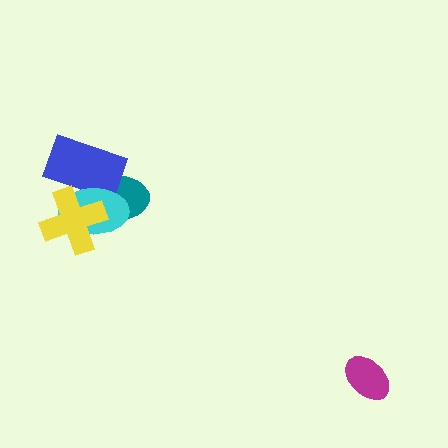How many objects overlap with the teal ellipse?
3 objects overlap with the teal ellipse.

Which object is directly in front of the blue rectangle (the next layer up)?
The cyan ellipse is directly in front of the blue rectangle.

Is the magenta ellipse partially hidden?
No, no other shape covers it.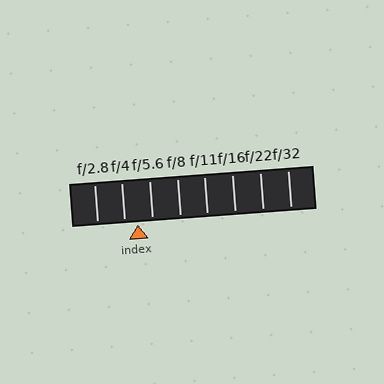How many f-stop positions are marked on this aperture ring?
There are 8 f-stop positions marked.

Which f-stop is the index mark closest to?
The index mark is closest to f/4.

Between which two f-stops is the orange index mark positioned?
The index mark is between f/4 and f/5.6.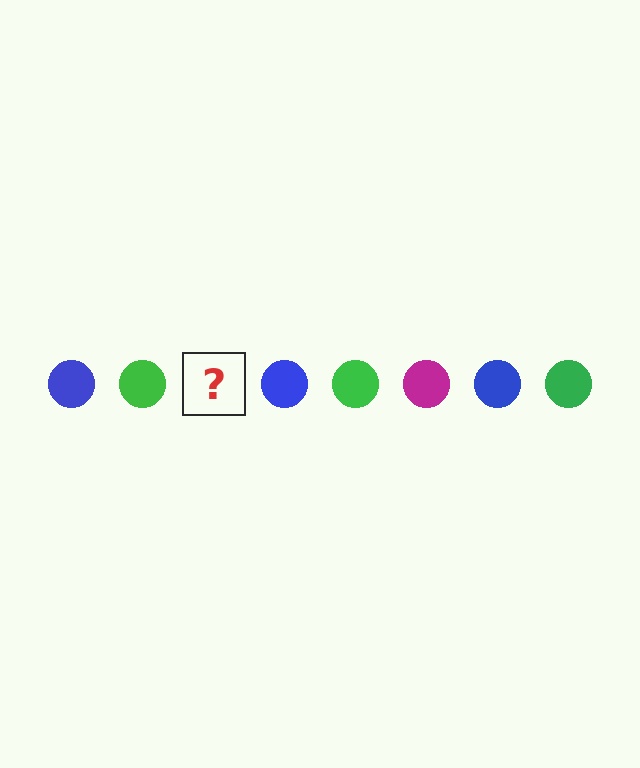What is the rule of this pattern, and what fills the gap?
The rule is that the pattern cycles through blue, green, magenta circles. The gap should be filled with a magenta circle.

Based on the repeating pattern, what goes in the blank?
The blank should be a magenta circle.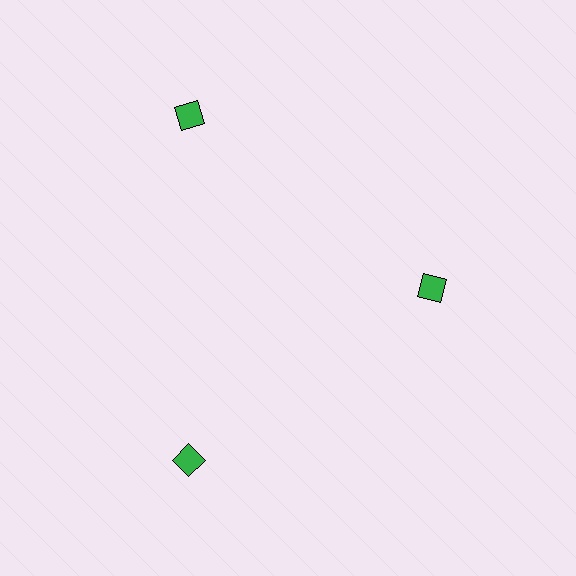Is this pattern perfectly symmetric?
No. The 3 green squares are arranged in a ring, but one element near the 3 o'clock position is pulled inward toward the center, breaking the 3-fold rotational symmetry.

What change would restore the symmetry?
The symmetry would be restored by moving it outward, back onto the ring so that all 3 squares sit at equal angles and equal distance from the center.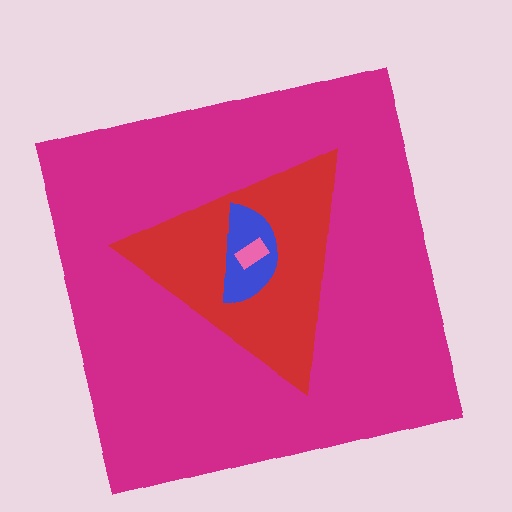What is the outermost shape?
The magenta square.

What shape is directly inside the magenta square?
The red triangle.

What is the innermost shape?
The pink rectangle.